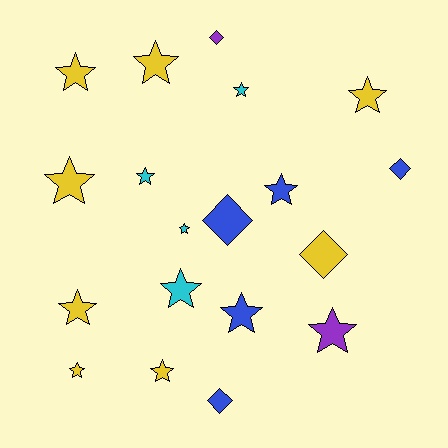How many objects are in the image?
There are 19 objects.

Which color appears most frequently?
Yellow, with 8 objects.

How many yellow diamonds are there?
There is 1 yellow diamond.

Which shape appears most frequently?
Star, with 14 objects.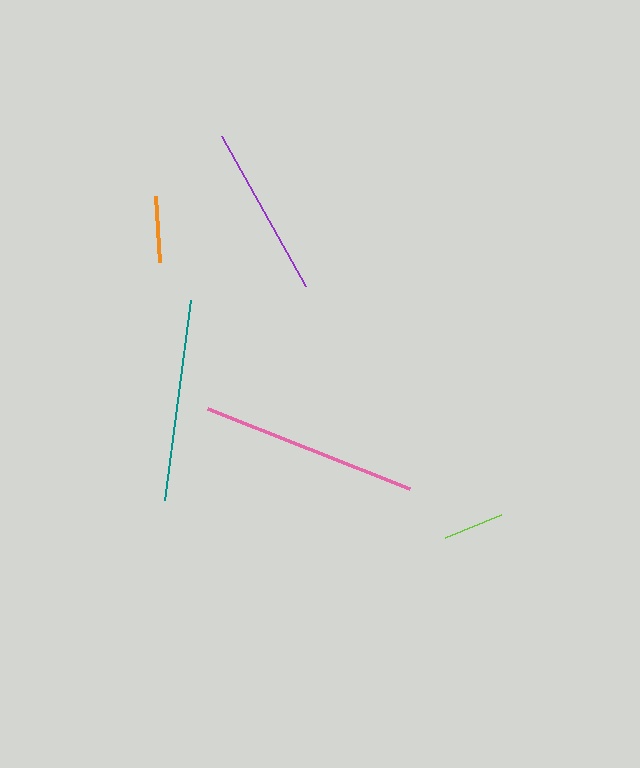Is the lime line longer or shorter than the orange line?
The orange line is longer than the lime line.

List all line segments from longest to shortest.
From longest to shortest: pink, teal, purple, orange, lime.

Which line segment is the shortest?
The lime line is the shortest at approximately 61 pixels.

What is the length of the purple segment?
The purple segment is approximately 172 pixels long.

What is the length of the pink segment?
The pink segment is approximately 217 pixels long.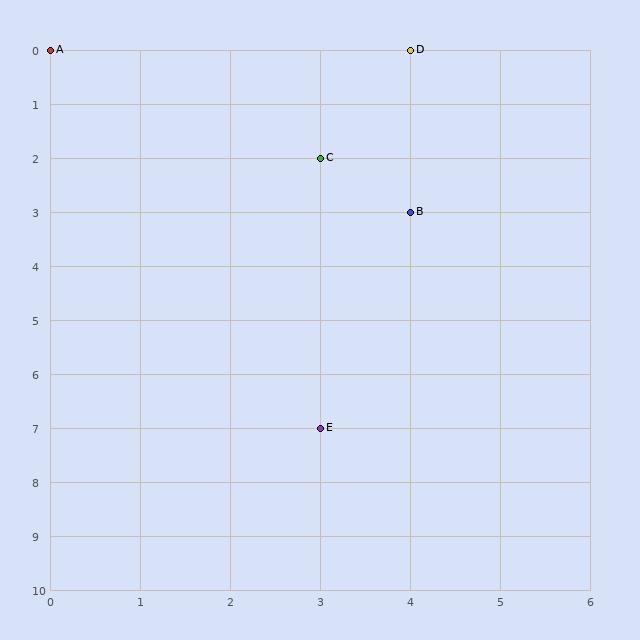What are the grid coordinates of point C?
Point C is at grid coordinates (3, 2).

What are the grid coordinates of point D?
Point D is at grid coordinates (4, 0).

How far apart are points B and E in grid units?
Points B and E are 1 column and 4 rows apart (about 4.1 grid units diagonally).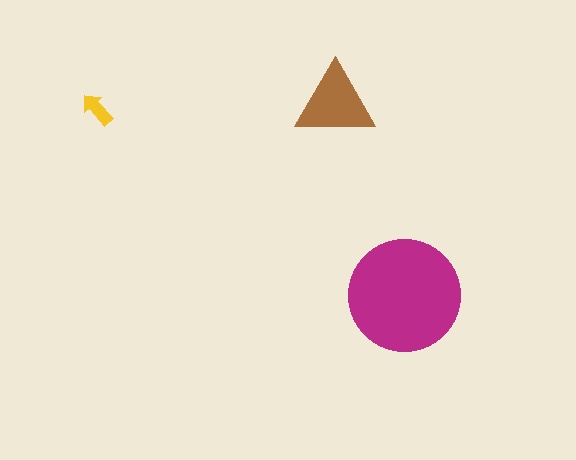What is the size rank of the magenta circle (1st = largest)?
1st.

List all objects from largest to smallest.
The magenta circle, the brown triangle, the yellow arrow.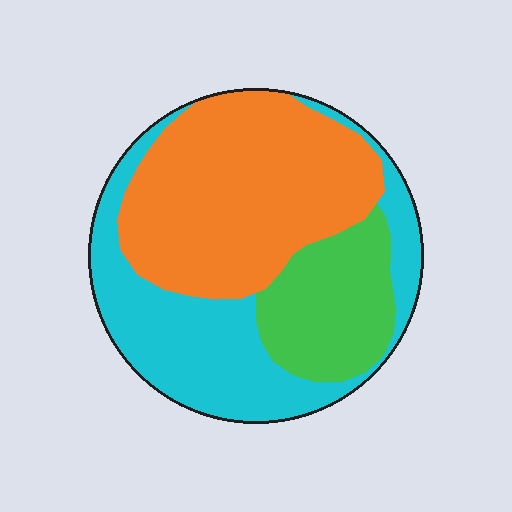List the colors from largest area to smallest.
From largest to smallest: orange, cyan, green.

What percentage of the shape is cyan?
Cyan covers about 35% of the shape.